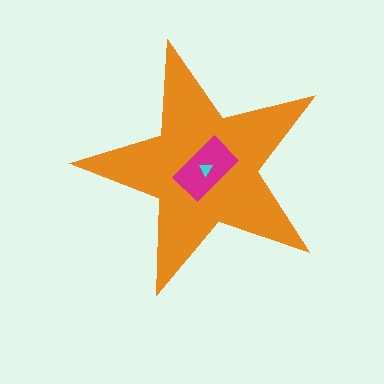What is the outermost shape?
The orange star.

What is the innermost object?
The cyan triangle.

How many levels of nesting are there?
3.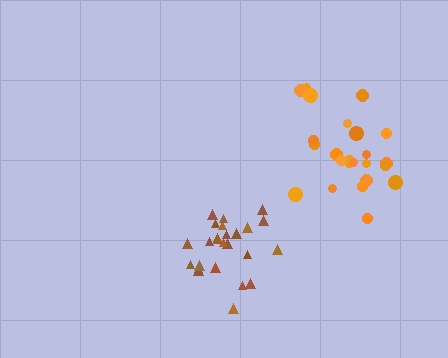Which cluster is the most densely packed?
Orange.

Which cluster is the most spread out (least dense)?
Brown.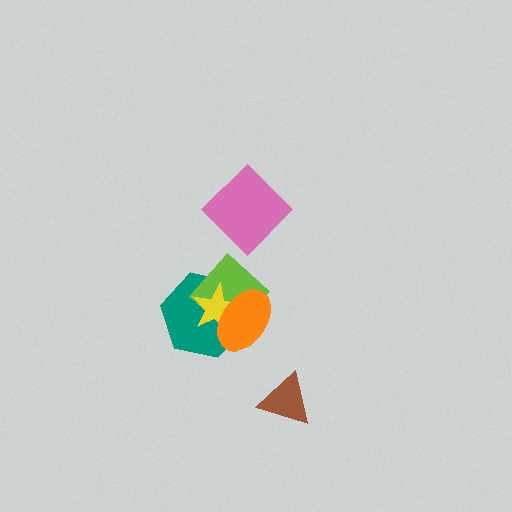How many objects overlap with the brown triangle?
0 objects overlap with the brown triangle.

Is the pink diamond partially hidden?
No, no other shape covers it.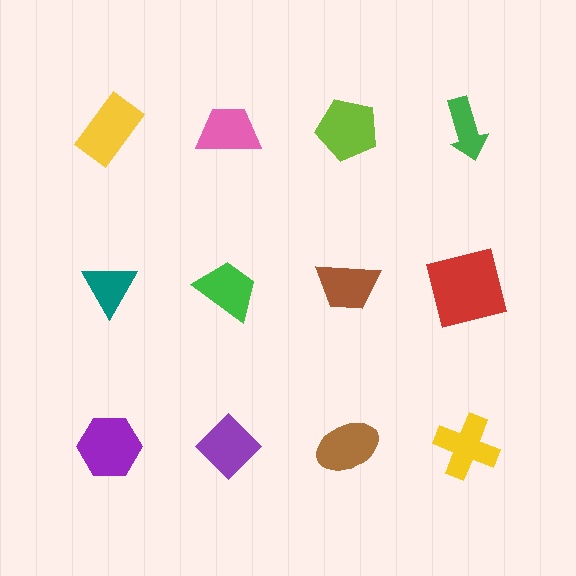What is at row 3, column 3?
A brown ellipse.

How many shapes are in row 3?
4 shapes.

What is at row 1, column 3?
A lime pentagon.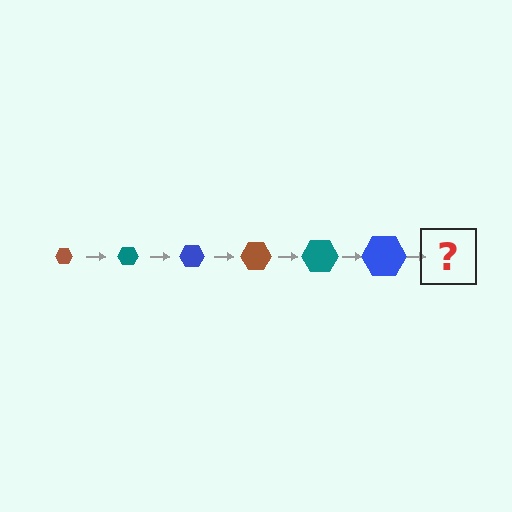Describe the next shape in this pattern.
It should be a brown hexagon, larger than the previous one.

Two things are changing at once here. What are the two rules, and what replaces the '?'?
The two rules are that the hexagon grows larger each step and the color cycles through brown, teal, and blue. The '?' should be a brown hexagon, larger than the previous one.